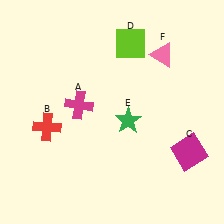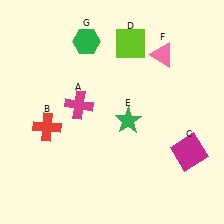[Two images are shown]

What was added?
A green hexagon (G) was added in Image 2.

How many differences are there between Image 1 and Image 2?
There is 1 difference between the two images.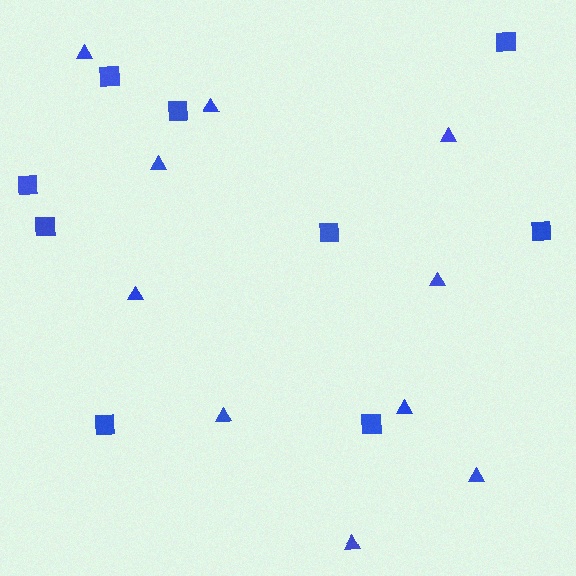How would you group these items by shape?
There are 2 groups: one group of squares (9) and one group of triangles (10).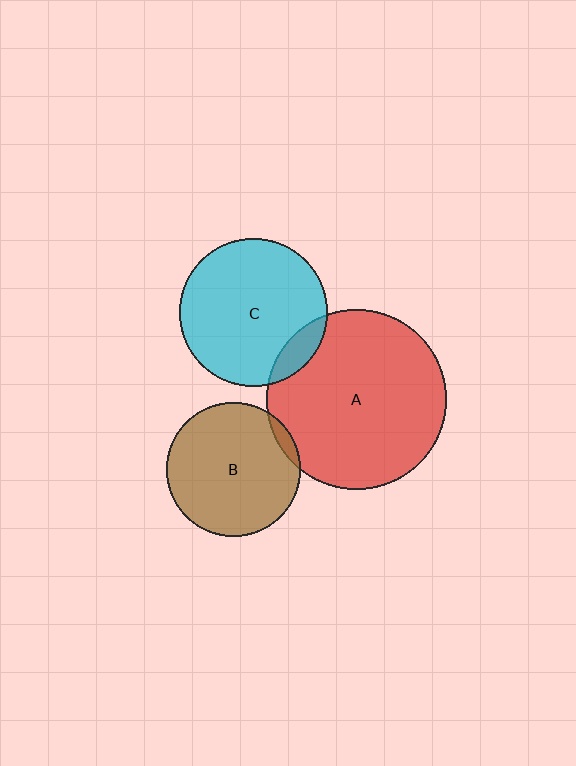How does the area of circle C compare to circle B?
Approximately 1.2 times.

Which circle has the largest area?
Circle A (red).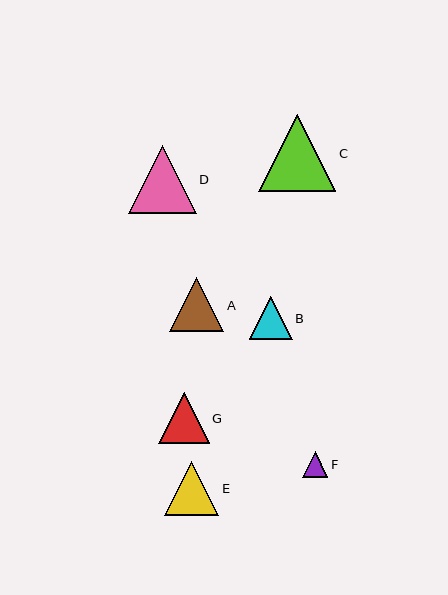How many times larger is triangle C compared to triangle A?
Triangle C is approximately 1.4 times the size of triangle A.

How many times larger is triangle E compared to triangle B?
Triangle E is approximately 1.3 times the size of triangle B.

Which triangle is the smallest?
Triangle F is the smallest with a size of approximately 25 pixels.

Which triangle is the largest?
Triangle C is the largest with a size of approximately 77 pixels.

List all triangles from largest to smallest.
From largest to smallest: C, D, E, A, G, B, F.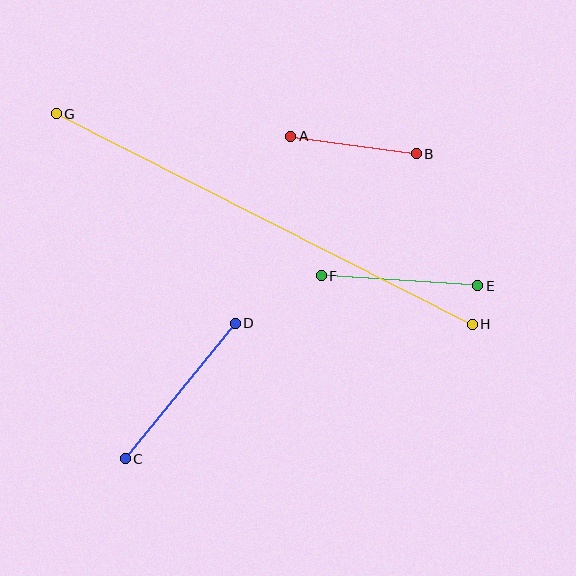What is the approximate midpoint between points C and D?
The midpoint is at approximately (180, 391) pixels.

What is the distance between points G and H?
The distance is approximately 466 pixels.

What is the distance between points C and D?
The distance is approximately 174 pixels.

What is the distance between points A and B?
The distance is approximately 126 pixels.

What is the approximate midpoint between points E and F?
The midpoint is at approximately (399, 281) pixels.